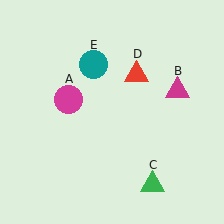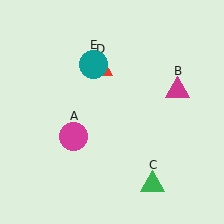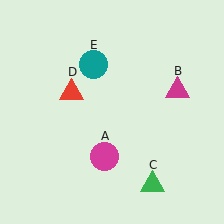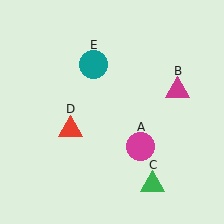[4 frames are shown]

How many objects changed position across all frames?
2 objects changed position: magenta circle (object A), red triangle (object D).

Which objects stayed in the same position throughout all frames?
Magenta triangle (object B) and green triangle (object C) and teal circle (object E) remained stationary.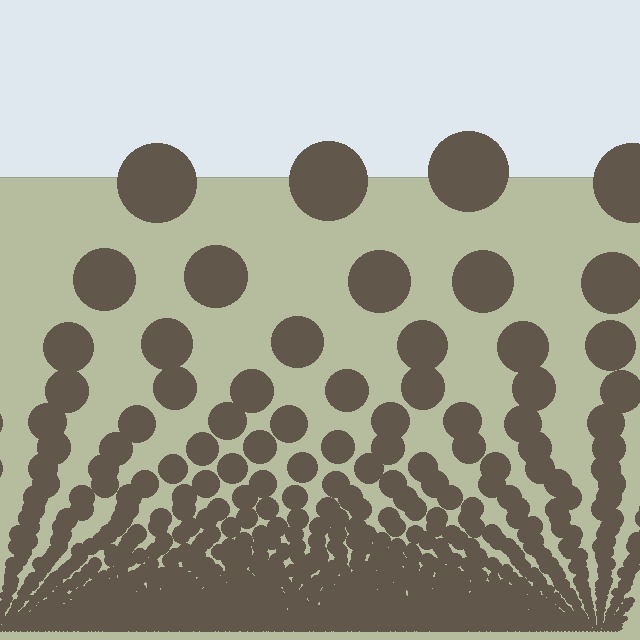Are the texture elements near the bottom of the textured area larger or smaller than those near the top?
Smaller. The gradient is inverted — elements near the bottom are smaller and denser.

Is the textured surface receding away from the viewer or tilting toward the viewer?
The surface appears to tilt toward the viewer. Texture elements get larger and sparser toward the top.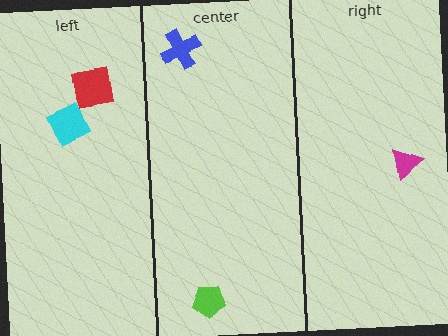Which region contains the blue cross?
The center region.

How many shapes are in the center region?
2.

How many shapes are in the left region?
2.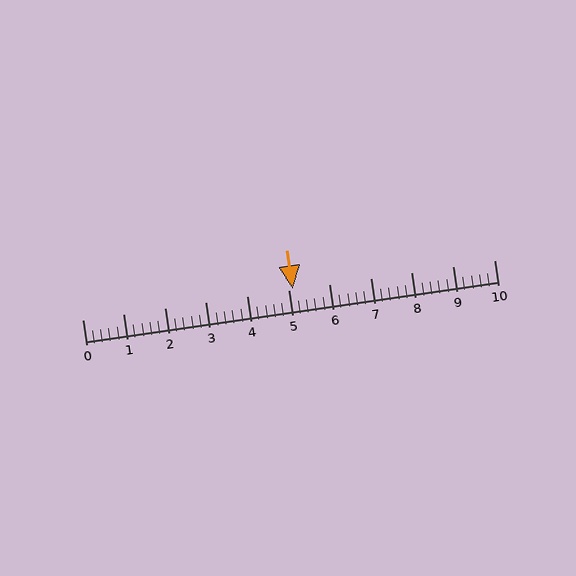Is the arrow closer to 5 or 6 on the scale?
The arrow is closer to 5.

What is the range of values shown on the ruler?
The ruler shows values from 0 to 10.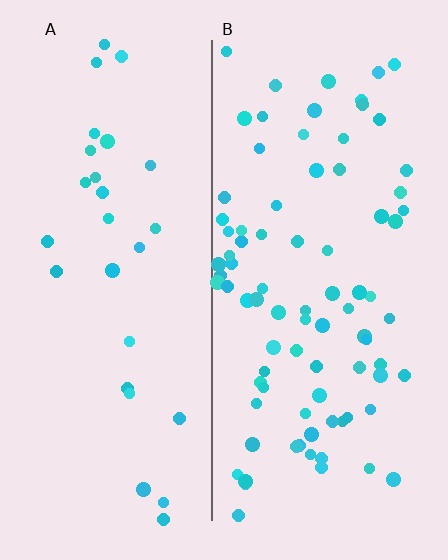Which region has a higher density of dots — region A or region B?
B (the right).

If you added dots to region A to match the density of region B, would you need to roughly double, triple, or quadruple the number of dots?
Approximately triple.